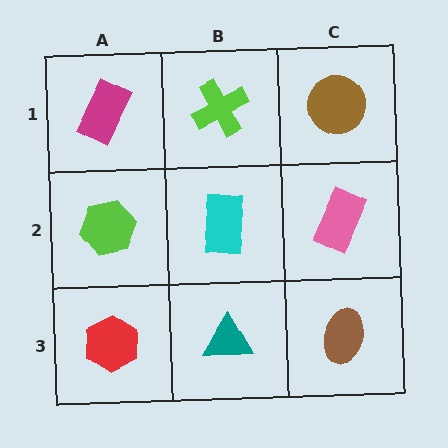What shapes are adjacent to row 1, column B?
A cyan rectangle (row 2, column B), a magenta rectangle (row 1, column A), a brown circle (row 1, column C).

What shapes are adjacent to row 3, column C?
A pink rectangle (row 2, column C), a teal triangle (row 3, column B).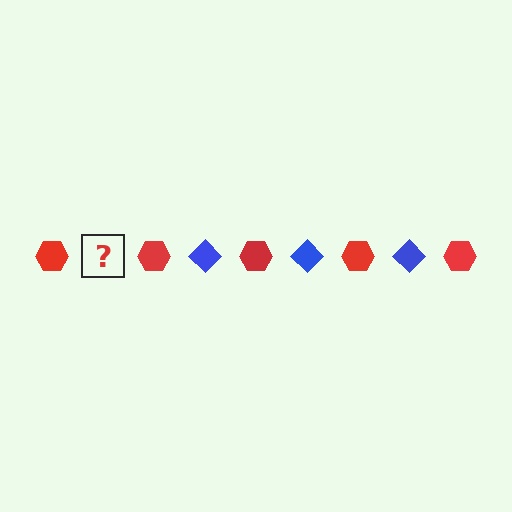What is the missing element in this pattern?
The missing element is a blue diamond.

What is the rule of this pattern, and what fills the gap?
The rule is that the pattern alternates between red hexagon and blue diamond. The gap should be filled with a blue diamond.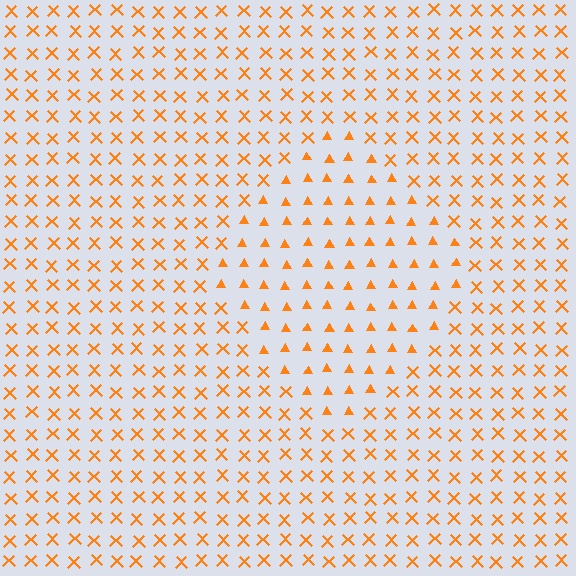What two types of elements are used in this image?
The image uses triangles inside the diamond region and X marks outside it.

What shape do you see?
I see a diamond.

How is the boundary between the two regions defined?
The boundary is defined by a change in element shape: triangles inside vs. X marks outside. All elements share the same color and spacing.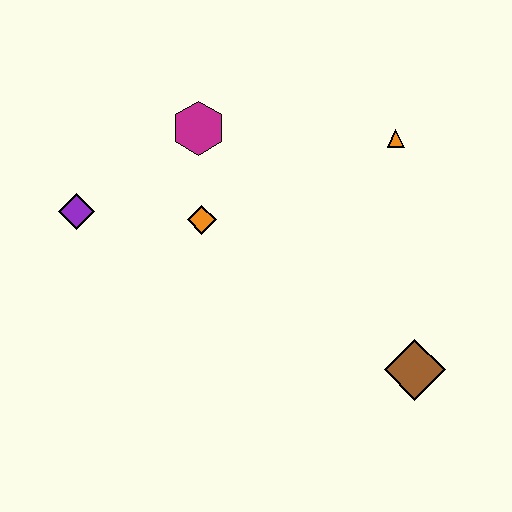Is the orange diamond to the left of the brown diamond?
Yes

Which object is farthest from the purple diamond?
The brown diamond is farthest from the purple diamond.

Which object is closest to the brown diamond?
The orange triangle is closest to the brown diamond.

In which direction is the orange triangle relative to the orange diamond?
The orange triangle is to the right of the orange diamond.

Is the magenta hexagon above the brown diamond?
Yes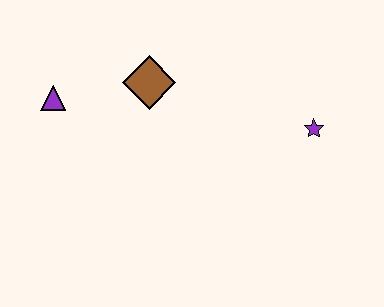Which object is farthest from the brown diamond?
The purple star is farthest from the brown diamond.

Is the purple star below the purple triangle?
Yes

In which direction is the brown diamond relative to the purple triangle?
The brown diamond is to the right of the purple triangle.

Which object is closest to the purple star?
The brown diamond is closest to the purple star.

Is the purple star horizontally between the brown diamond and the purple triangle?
No